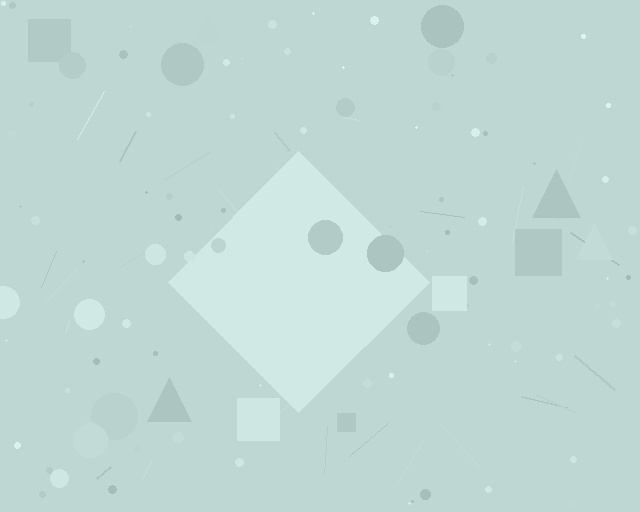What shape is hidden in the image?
A diamond is hidden in the image.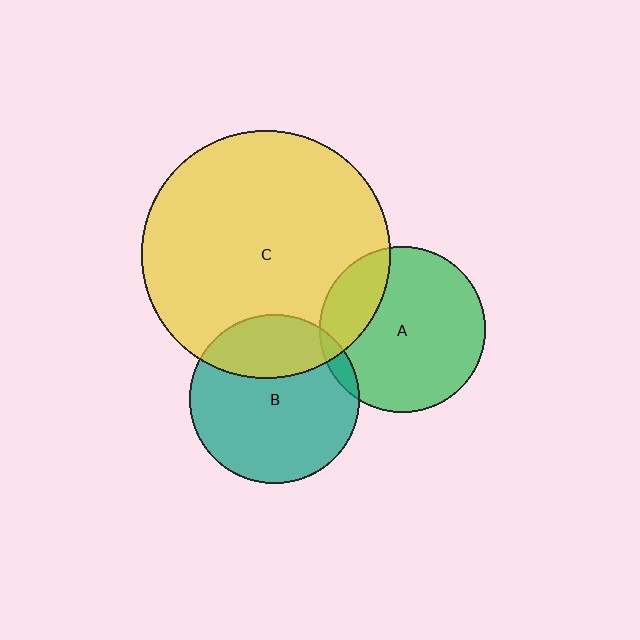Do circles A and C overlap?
Yes.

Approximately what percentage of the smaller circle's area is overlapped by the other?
Approximately 20%.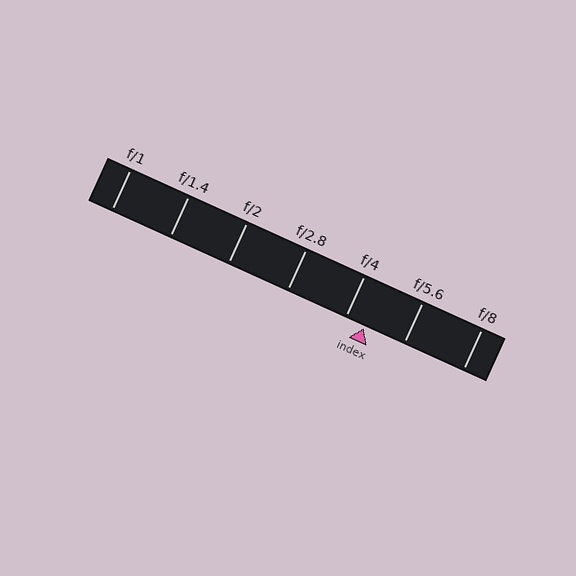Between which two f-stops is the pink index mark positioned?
The index mark is between f/4 and f/5.6.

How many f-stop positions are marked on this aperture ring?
There are 7 f-stop positions marked.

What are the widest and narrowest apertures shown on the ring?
The widest aperture shown is f/1 and the narrowest is f/8.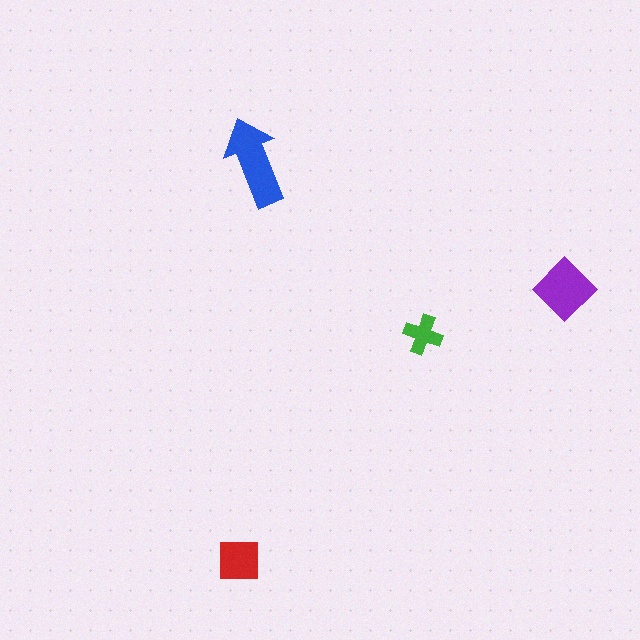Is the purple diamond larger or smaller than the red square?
Larger.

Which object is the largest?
The blue arrow.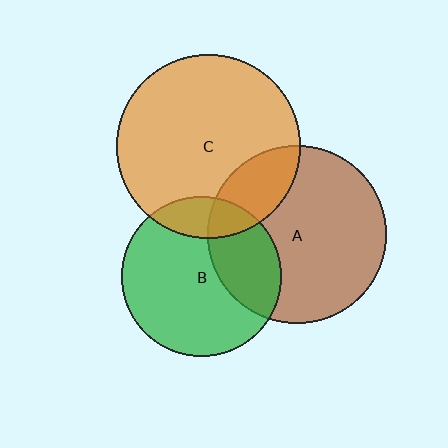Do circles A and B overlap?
Yes.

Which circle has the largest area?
Circle C (orange).